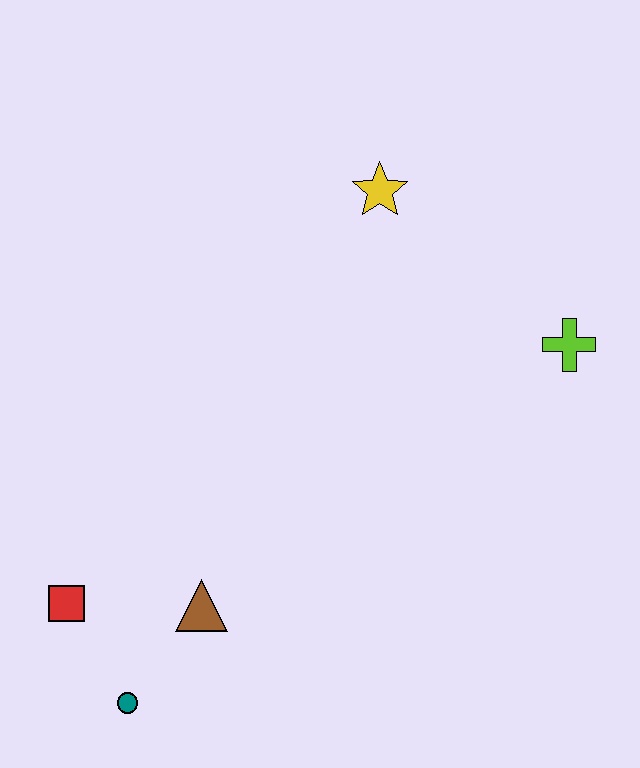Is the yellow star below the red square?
No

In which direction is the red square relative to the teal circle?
The red square is above the teal circle.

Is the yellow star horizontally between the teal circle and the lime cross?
Yes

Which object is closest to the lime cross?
The yellow star is closest to the lime cross.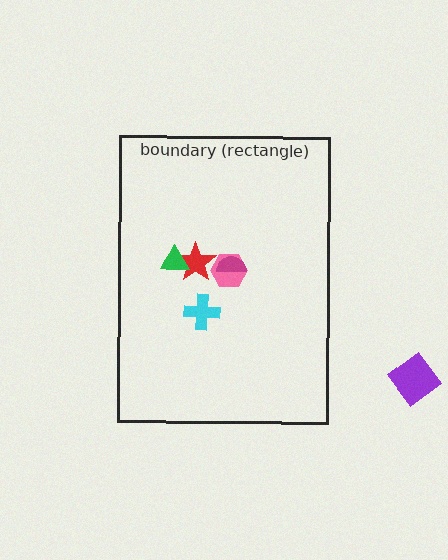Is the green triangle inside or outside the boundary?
Inside.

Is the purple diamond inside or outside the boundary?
Outside.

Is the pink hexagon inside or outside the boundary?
Inside.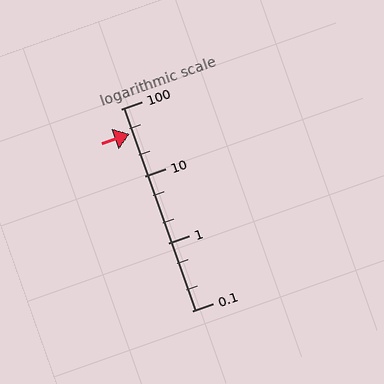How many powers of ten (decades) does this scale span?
The scale spans 3 decades, from 0.1 to 100.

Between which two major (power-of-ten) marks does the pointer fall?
The pointer is between 10 and 100.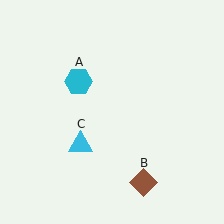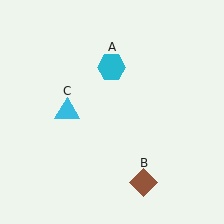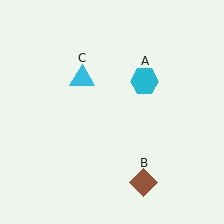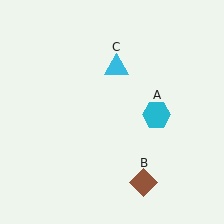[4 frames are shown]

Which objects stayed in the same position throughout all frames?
Brown diamond (object B) remained stationary.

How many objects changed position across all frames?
2 objects changed position: cyan hexagon (object A), cyan triangle (object C).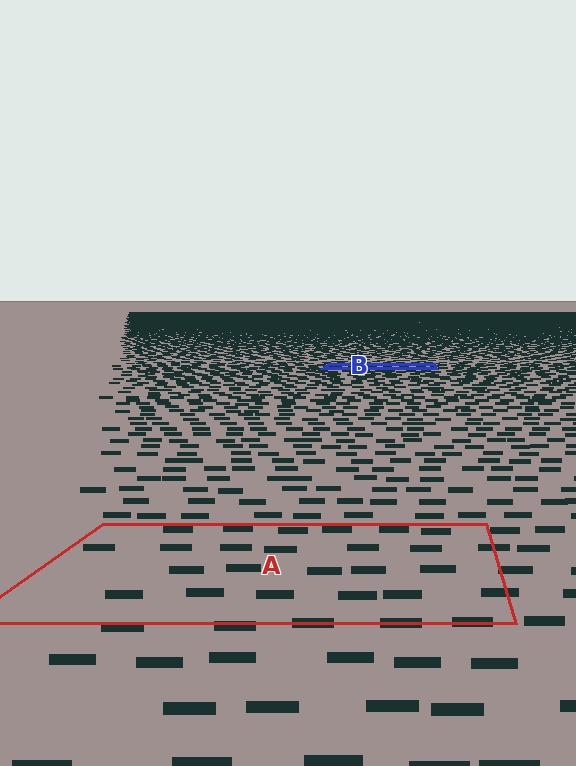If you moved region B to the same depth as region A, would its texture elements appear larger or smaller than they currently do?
They would appear larger. At a closer depth, the same texture elements are projected at a bigger on-screen size.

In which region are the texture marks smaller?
The texture marks are smaller in region B, because it is farther away.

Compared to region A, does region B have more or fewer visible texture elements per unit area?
Region B has more texture elements per unit area — they are packed more densely because it is farther away.